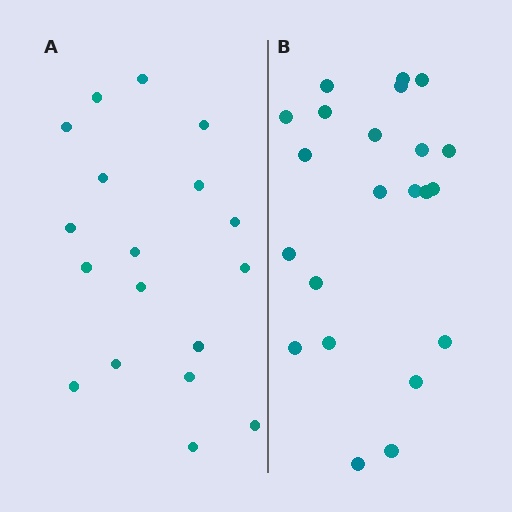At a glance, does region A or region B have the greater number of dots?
Region B (the right region) has more dots.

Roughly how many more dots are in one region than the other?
Region B has about 4 more dots than region A.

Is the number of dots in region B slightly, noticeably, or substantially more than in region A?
Region B has only slightly more — the two regions are fairly close. The ratio is roughly 1.2 to 1.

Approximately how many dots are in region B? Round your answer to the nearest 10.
About 20 dots. (The exact count is 22, which rounds to 20.)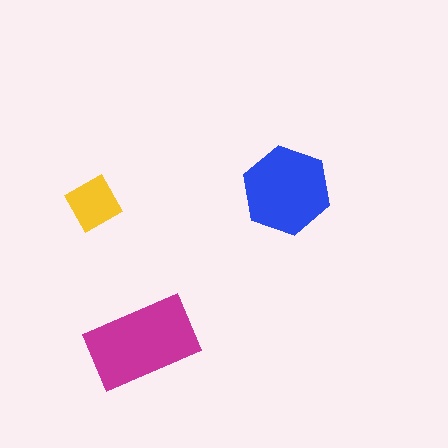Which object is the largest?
The magenta rectangle.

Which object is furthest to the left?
The yellow square is leftmost.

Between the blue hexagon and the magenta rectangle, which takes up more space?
The magenta rectangle.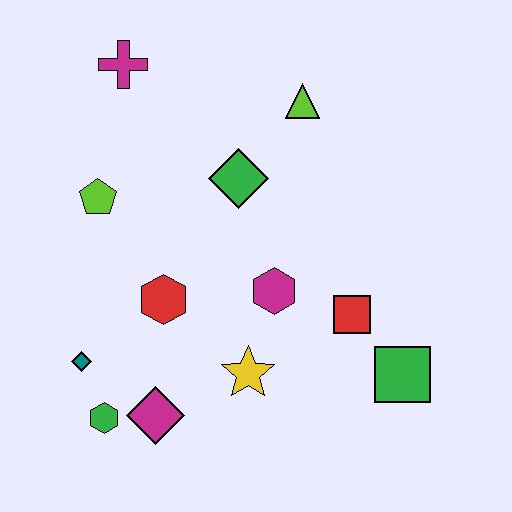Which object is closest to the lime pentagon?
The red hexagon is closest to the lime pentagon.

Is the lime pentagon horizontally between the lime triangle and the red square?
No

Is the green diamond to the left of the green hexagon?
No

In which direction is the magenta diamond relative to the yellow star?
The magenta diamond is to the left of the yellow star.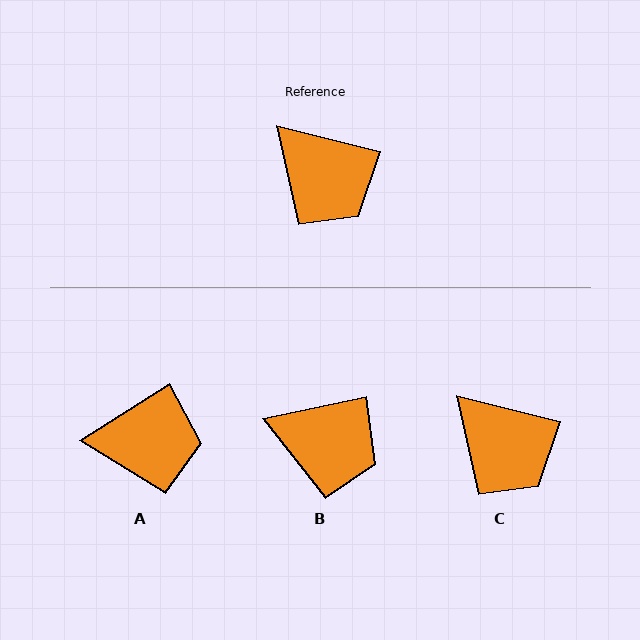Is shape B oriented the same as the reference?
No, it is off by about 26 degrees.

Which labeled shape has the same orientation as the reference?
C.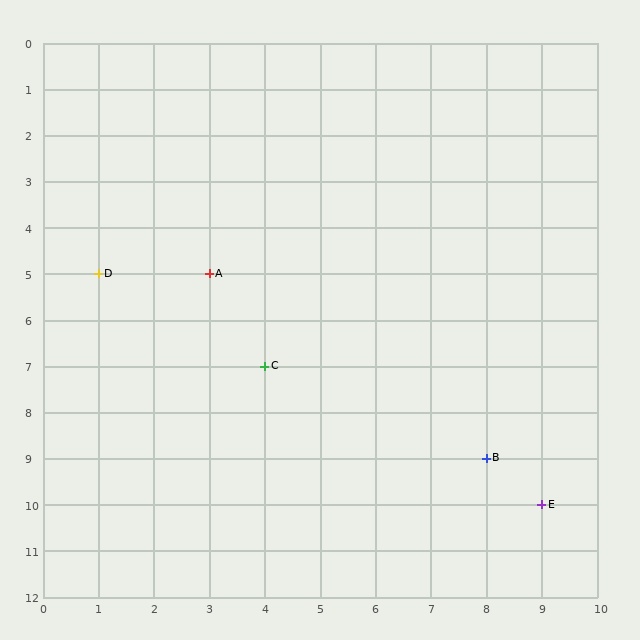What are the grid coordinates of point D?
Point D is at grid coordinates (1, 5).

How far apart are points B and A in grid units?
Points B and A are 5 columns and 4 rows apart (about 6.4 grid units diagonally).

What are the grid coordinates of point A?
Point A is at grid coordinates (3, 5).